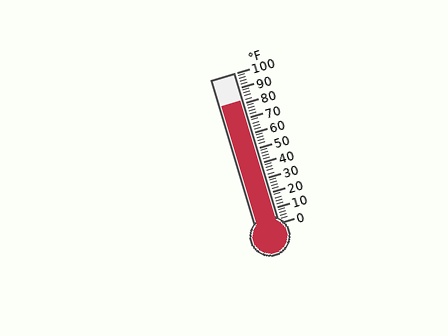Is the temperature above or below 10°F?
The temperature is above 10°F.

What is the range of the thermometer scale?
The thermometer scale ranges from 0°F to 100°F.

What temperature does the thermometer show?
The thermometer shows approximately 82°F.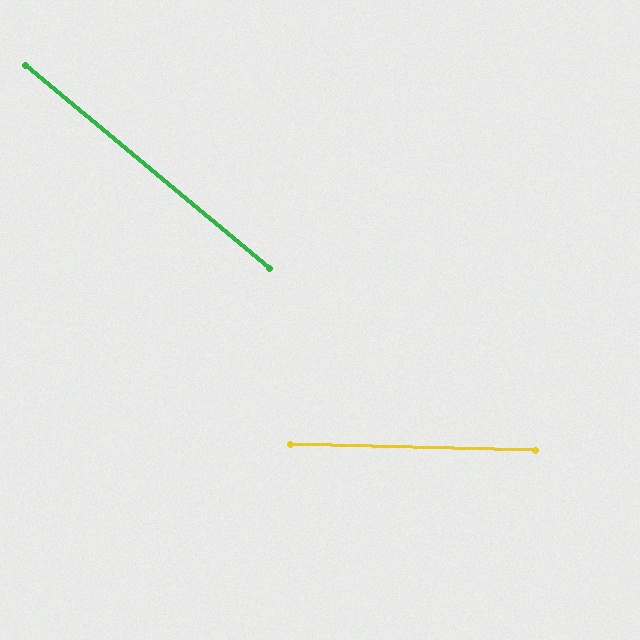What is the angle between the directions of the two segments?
Approximately 38 degrees.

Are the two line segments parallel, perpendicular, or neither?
Neither parallel nor perpendicular — they differ by about 38°.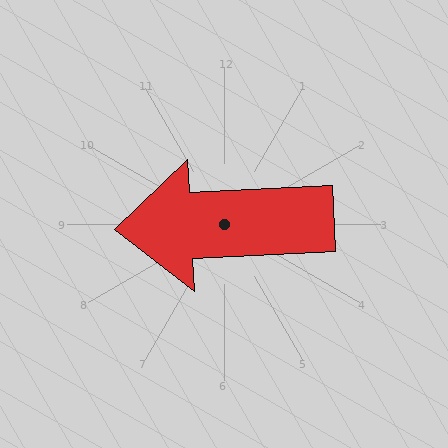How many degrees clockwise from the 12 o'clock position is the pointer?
Approximately 267 degrees.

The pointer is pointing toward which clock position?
Roughly 9 o'clock.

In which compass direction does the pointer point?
West.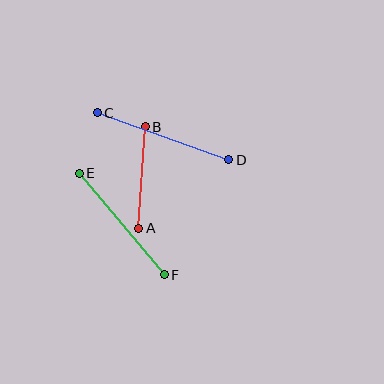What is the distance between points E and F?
The distance is approximately 132 pixels.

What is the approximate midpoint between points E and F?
The midpoint is at approximately (122, 224) pixels.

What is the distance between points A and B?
The distance is approximately 101 pixels.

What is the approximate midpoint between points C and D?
The midpoint is at approximately (163, 136) pixels.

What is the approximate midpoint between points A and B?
The midpoint is at approximately (142, 177) pixels.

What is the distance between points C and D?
The distance is approximately 140 pixels.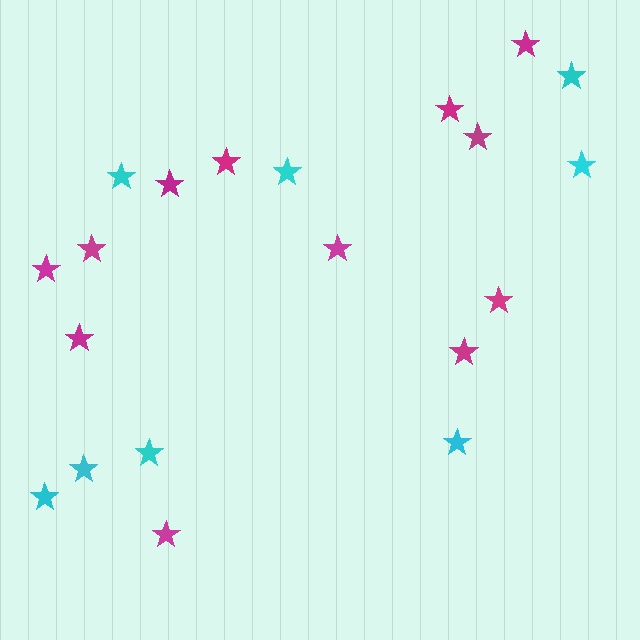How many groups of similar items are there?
There are 2 groups: one group of cyan stars (8) and one group of magenta stars (12).